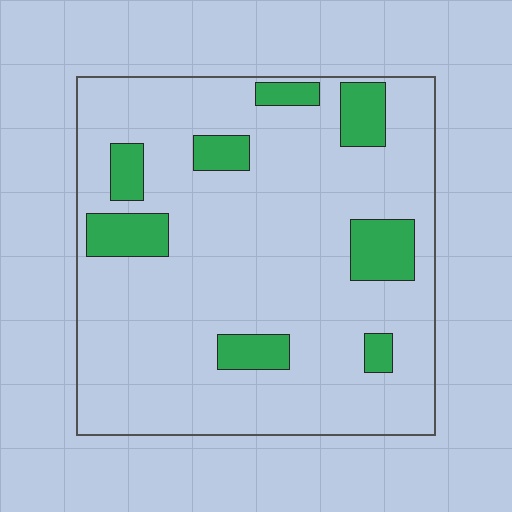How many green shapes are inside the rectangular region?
8.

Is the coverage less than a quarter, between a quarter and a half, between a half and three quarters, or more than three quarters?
Less than a quarter.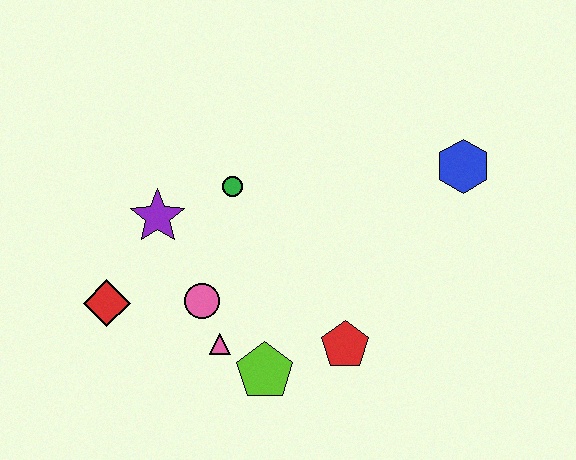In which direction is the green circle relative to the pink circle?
The green circle is above the pink circle.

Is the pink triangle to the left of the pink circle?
No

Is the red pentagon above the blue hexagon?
No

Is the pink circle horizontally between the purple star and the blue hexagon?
Yes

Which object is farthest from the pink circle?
The blue hexagon is farthest from the pink circle.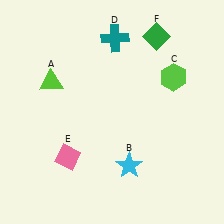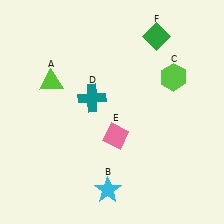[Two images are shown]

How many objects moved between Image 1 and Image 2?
3 objects moved between the two images.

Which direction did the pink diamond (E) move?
The pink diamond (E) moved right.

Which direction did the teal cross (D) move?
The teal cross (D) moved down.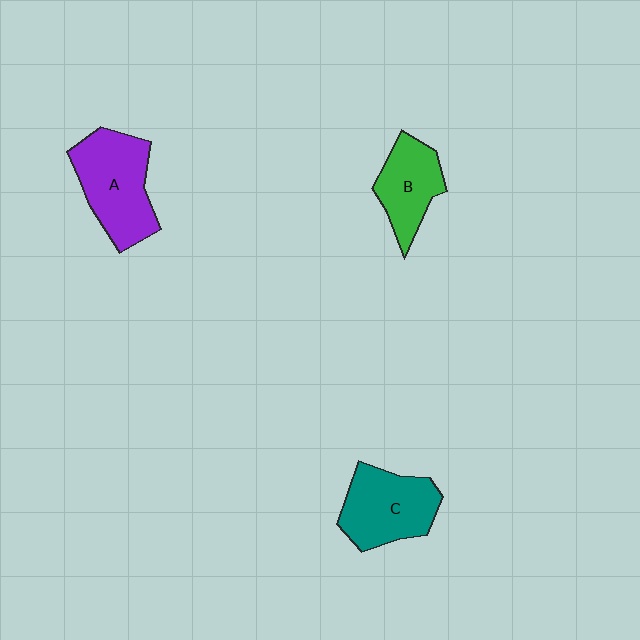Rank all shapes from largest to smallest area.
From largest to smallest: A (purple), C (teal), B (green).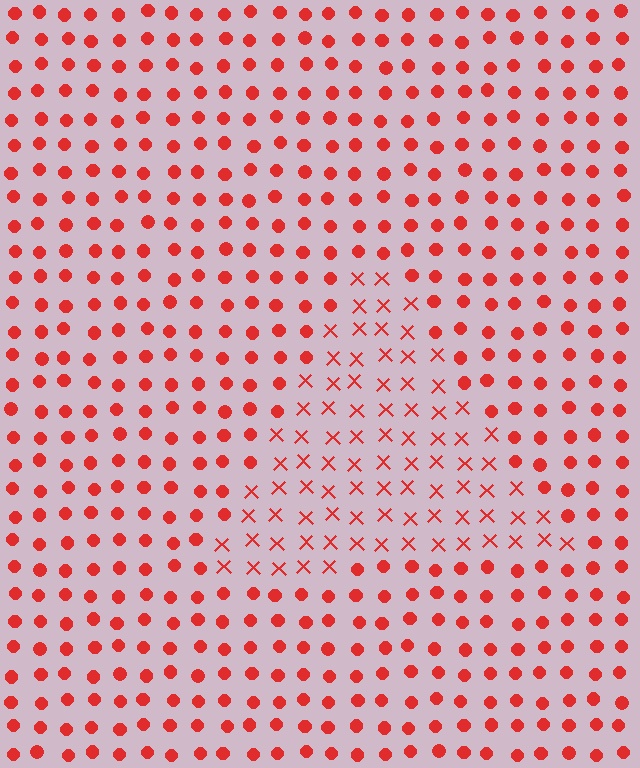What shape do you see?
I see a triangle.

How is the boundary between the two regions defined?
The boundary is defined by a change in element shape: X marks inside vs. circles outside. All elements share the same color and spacing.